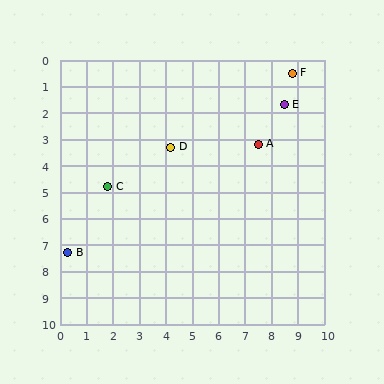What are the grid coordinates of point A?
Point A is at approximately (7.5, 3.2).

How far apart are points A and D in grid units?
Points A and D are about 3.3 grid units apart.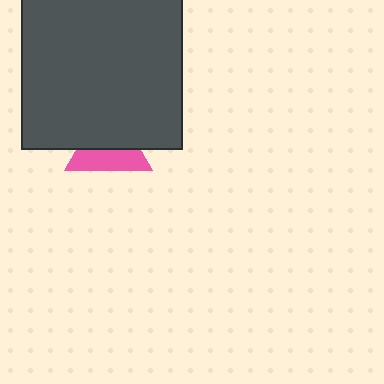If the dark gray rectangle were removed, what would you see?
You would see the complete pink triangle.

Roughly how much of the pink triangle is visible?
About half of it is visible (roughly 49%).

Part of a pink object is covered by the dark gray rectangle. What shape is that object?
It is a triangle.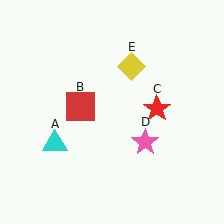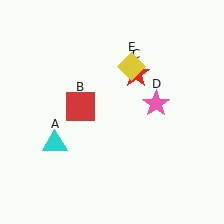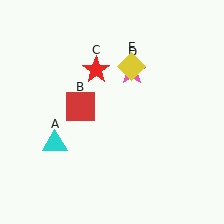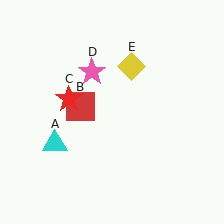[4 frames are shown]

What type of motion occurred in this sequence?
The red star (object C), pink star (object D) rotated counterclockwise around the center of the scene.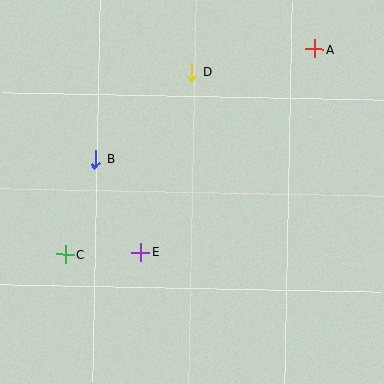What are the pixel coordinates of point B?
Point B is at (95, 159).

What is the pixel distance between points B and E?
The distance between B and E is 103 pixels.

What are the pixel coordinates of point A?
Point A is at (315, 49).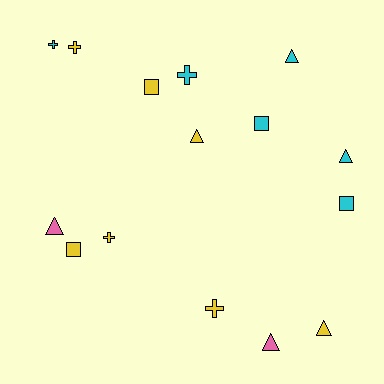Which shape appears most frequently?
Triangle, with 6 objects.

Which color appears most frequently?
Yellow, with 7 objects.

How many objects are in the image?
There are 15 objects.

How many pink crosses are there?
There are no pink crosses.